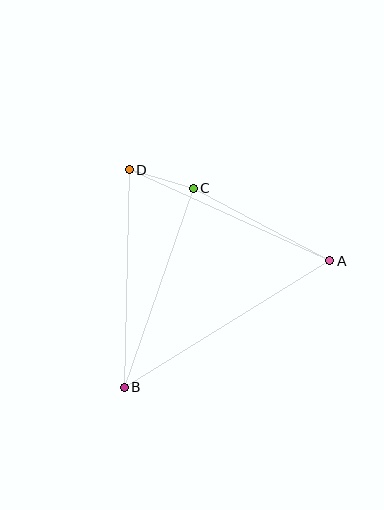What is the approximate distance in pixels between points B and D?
The distance between B and D is approximately 218 pixels.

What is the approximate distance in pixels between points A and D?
The distance between A and D is approximately 220 pixels.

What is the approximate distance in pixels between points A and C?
The distance between A and C is approximately 155 pixels.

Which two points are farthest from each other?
Points A and B are farthest from each other.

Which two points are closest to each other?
Points C and D are closest to each other.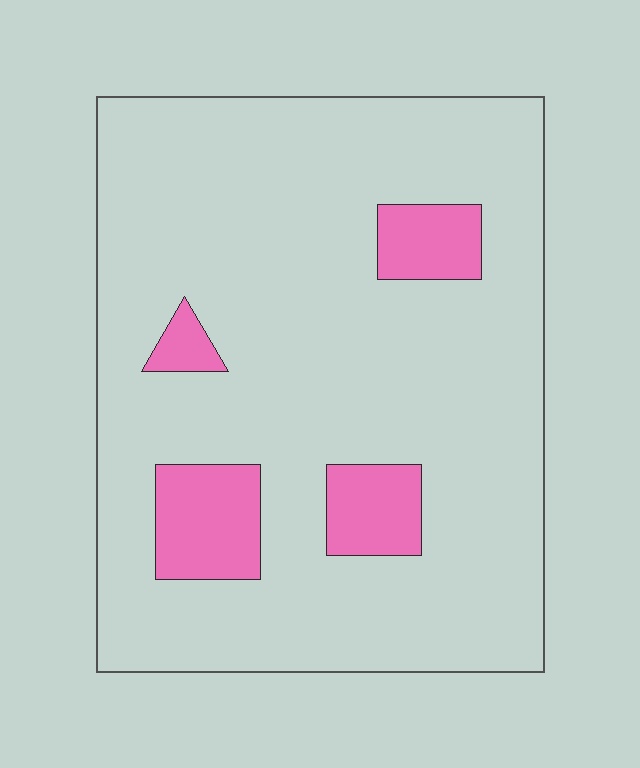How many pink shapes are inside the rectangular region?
4.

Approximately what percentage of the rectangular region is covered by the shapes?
Approximately 15%.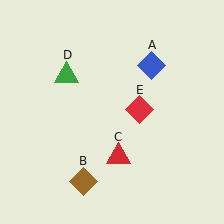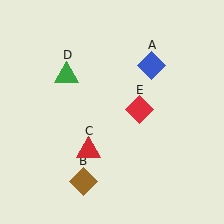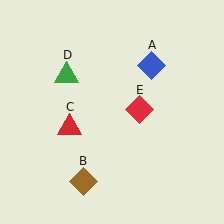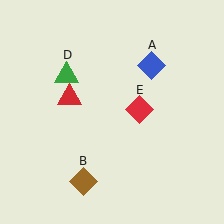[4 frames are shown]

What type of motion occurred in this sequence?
The red triangle (object C) rotated clockwise around the center of the scene.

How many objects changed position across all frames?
1 object changed position: red triangle (object C).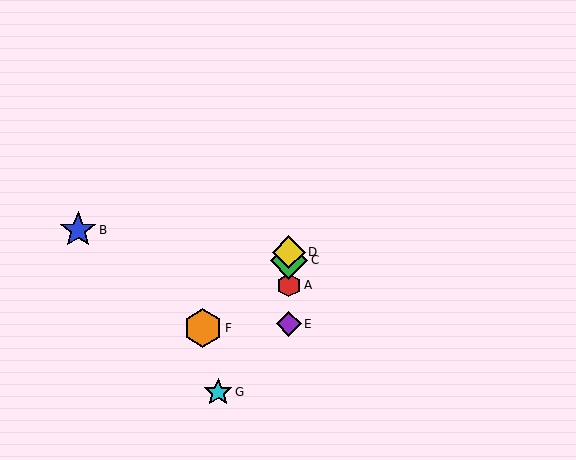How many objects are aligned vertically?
4 objects (A, C, D, E) are aligned vertically.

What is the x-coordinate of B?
Object B is at x≈78.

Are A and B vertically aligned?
No, A is at x≈289 and B is at x≈78.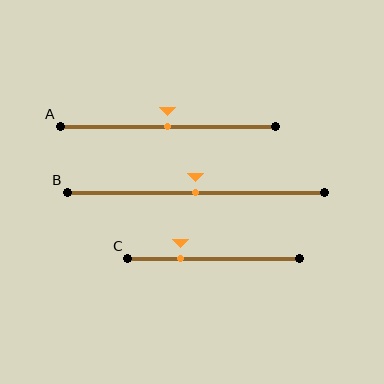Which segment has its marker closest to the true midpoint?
Segment A has its marker closest to the true midpoint.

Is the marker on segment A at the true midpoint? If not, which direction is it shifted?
Yes, the marker on segment A is at the true midpoint.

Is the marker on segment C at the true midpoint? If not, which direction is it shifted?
No, the marker on segment C is shifted to the left by about 19% of the segment length.